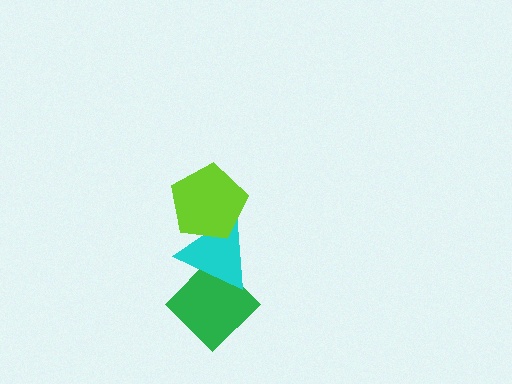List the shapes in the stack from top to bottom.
From top to bottom: the lime pentagon, the cyan triangle, the green diamond.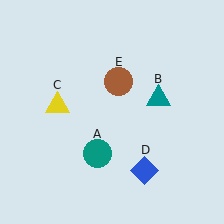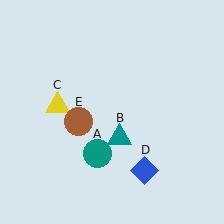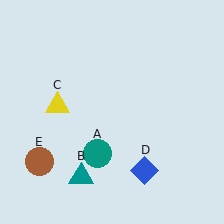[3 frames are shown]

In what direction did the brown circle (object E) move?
The brown circle (object E) moved down and to the left.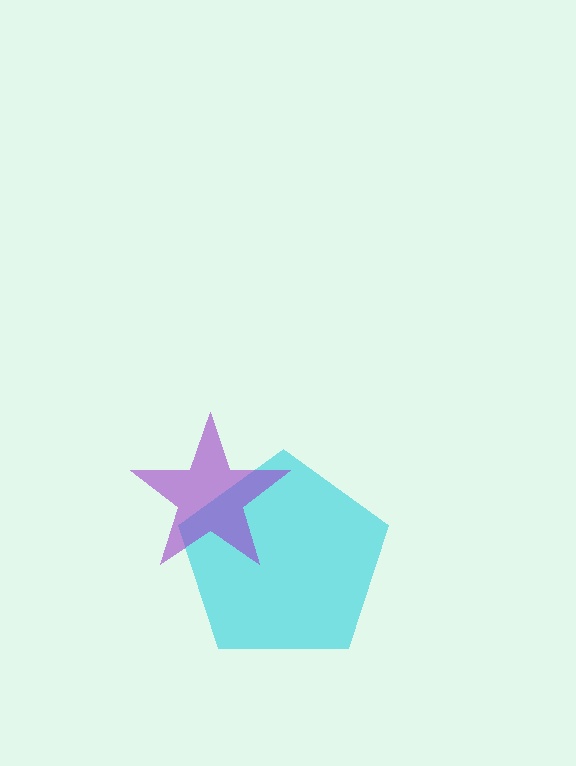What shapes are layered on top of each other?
The layered shapes are: a cyan pentagon, a purple star.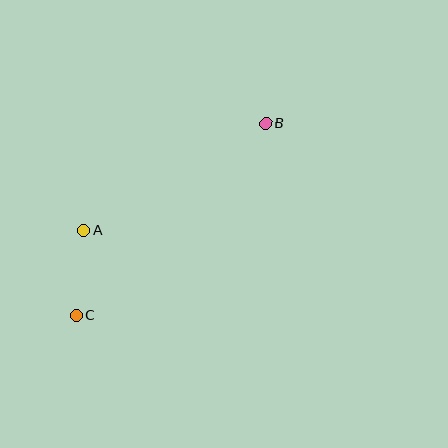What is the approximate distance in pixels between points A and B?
The distance between A and B is approximately 212 pixels.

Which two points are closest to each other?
Points A and C are closest to each other.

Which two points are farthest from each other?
Points B and C are farthest from each other.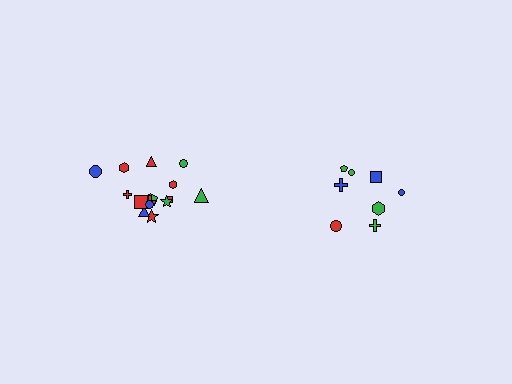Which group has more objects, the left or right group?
The left group.